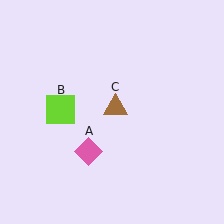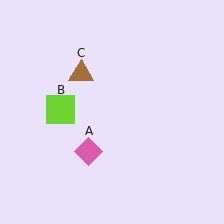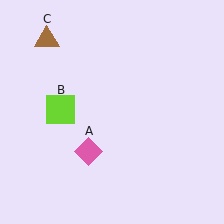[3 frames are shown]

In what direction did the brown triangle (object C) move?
The brown triangle (object C) moved up and to the left.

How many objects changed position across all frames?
1 object changed position: brown triangle (object C).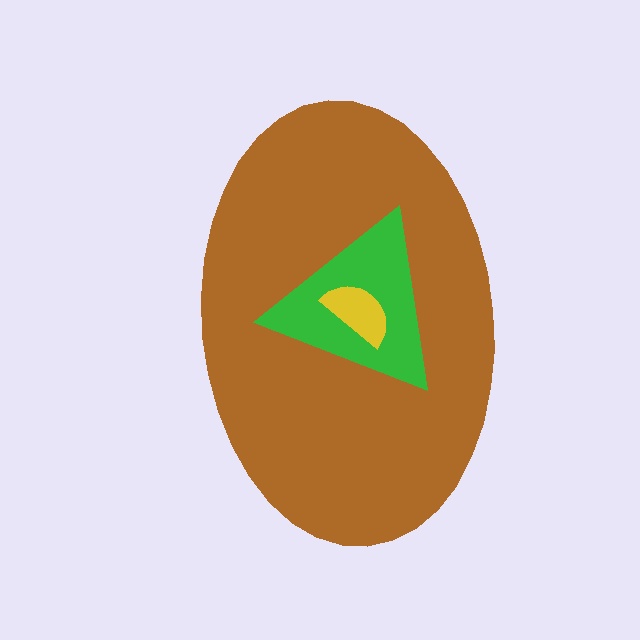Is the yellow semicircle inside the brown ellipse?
Yes.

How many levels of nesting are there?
3.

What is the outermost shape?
The brown ellipse.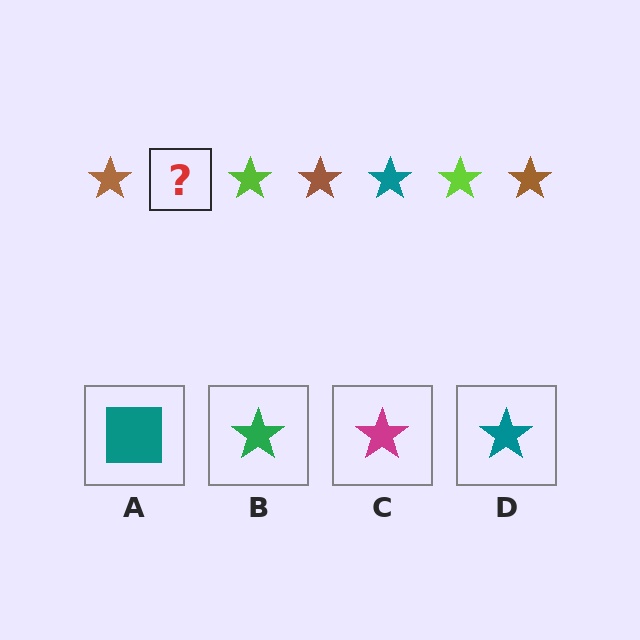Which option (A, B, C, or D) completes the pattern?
D.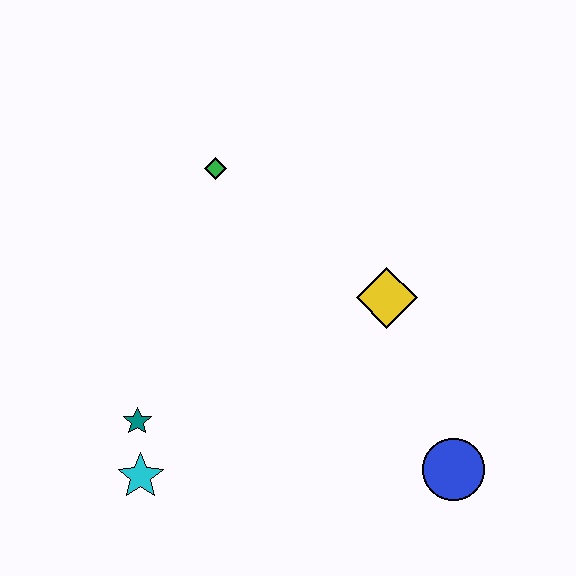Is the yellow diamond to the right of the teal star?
Yes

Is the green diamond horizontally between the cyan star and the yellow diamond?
Yes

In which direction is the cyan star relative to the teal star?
The cyan star is below the teal star.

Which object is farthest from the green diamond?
The blue circle is farthest from the green diamond.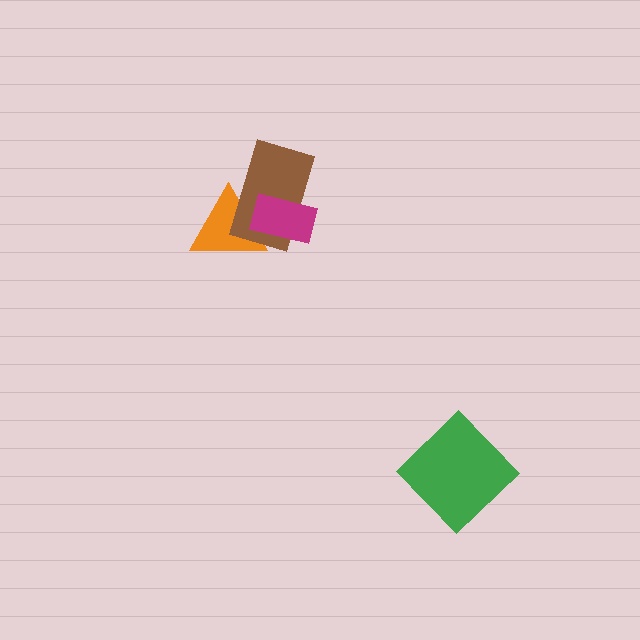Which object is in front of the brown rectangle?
The magenta rectangle is in front of the brown rectangle.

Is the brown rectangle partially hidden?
Yes, it is partially covered by another shape.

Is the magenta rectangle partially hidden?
No, no other shape covers it.